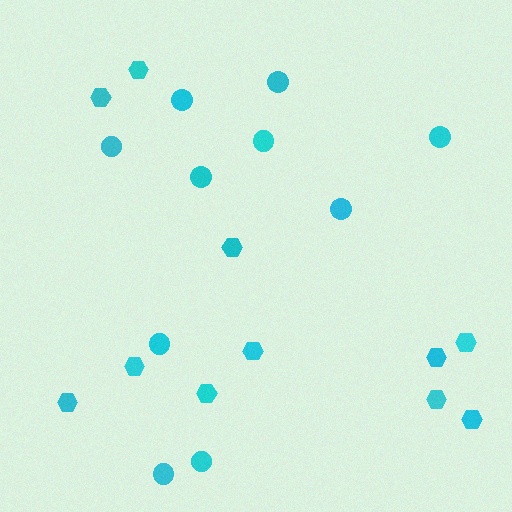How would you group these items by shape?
There are 2 groups: one group of circles (10) and one group of hexagons (11).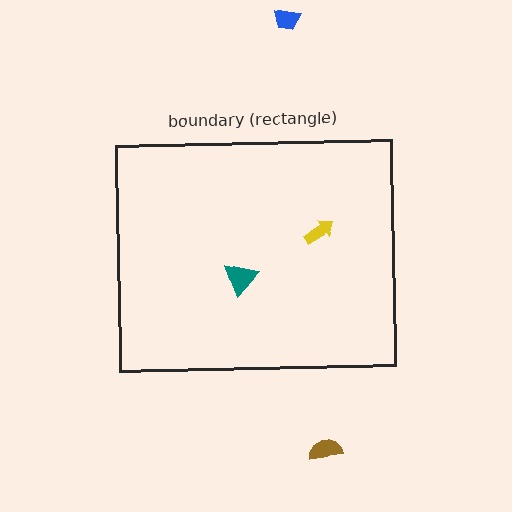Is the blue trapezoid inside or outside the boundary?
Outside.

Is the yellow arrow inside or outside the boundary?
Inside.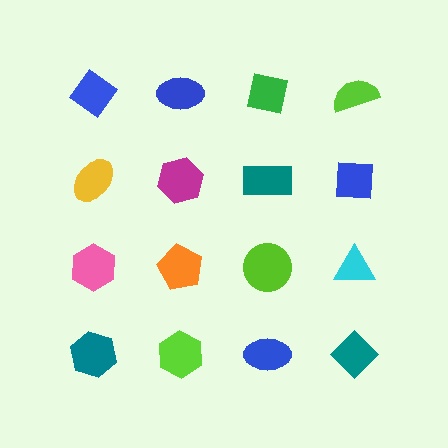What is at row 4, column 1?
A teal hexagon.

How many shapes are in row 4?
4 shapes.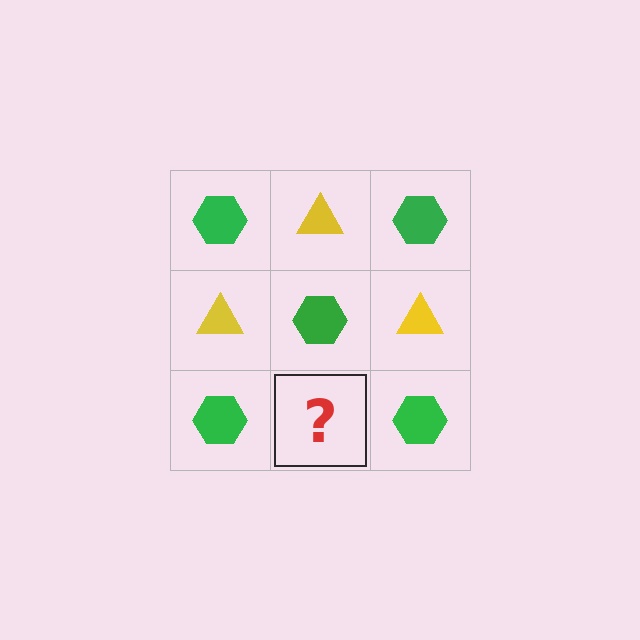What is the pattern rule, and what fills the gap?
The rule is that it alternates green hexagon and yellow triangle in a checkerboard pattern. The gap should be filled with a yellow triangle.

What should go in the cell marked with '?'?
The missing cell should contain a yellow triangle.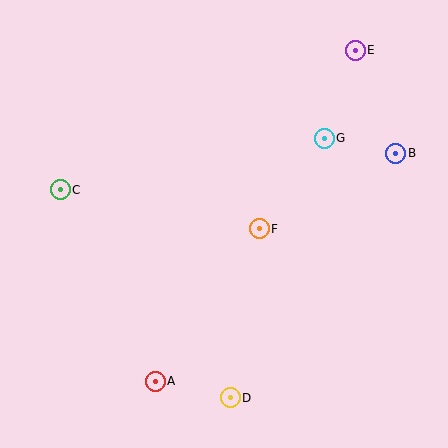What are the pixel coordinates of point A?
Point A is at (155, 381).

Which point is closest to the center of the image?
Point F at (259, 229) is closest to the center.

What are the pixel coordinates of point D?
Point D is at (230, 398).